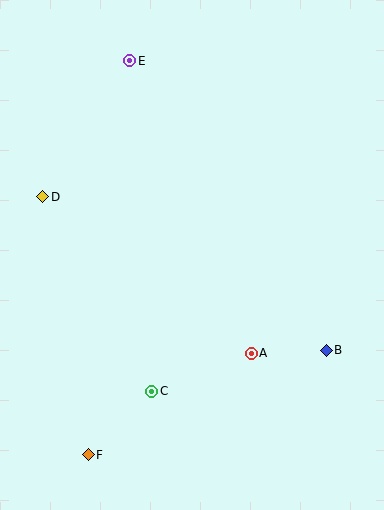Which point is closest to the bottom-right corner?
Point B is closest to the bottom-right corner.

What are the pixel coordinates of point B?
Point B is at (326, 350).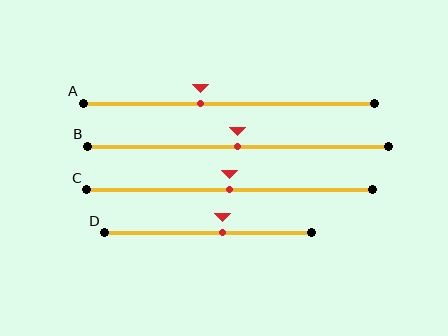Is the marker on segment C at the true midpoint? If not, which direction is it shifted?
Yes, the marker on segment C is at the true midpoint.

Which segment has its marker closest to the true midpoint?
Segment B has its marker closest to the true midpoint.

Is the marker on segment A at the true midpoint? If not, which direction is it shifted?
No, the marker on segment A is shifted to the left by about 10% of the segment length.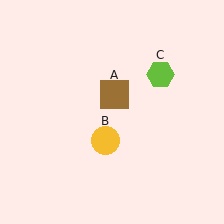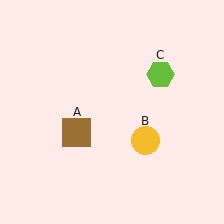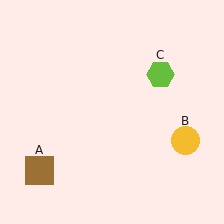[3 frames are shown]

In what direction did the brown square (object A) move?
The brown square (object A) moved down and to the left.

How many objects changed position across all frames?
2 objects changed position: brown square (object A), yellow circle (object B).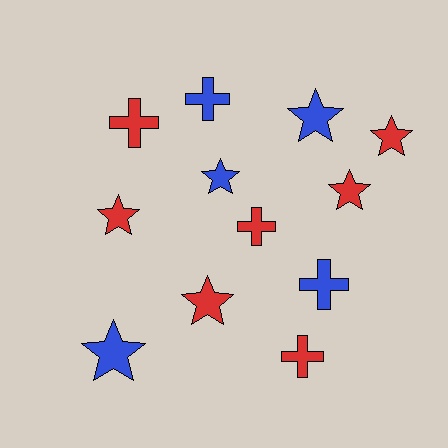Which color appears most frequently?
Red, with 7 objects.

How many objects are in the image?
There are 12 objects.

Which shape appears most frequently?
Star, with 7 objects.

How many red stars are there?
There are 4 red stars.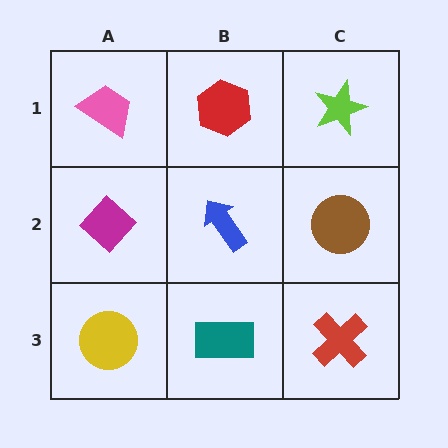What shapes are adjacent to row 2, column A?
A pink trapezoid (row 1, column A), a yellow circle (row 3, column A), a blue arrow (row 2, column B).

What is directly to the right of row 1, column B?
A lime star.